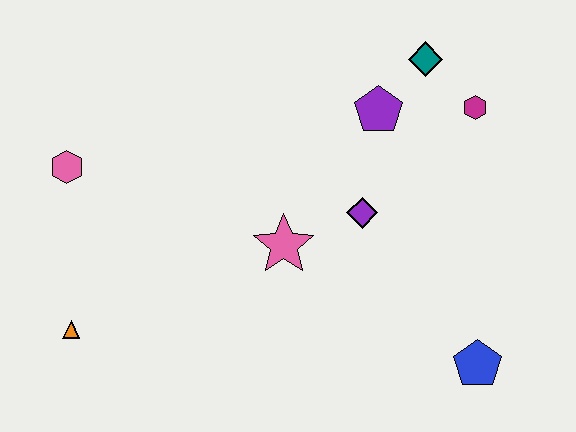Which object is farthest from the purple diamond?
The orange triangle is farthest from the purple diamond.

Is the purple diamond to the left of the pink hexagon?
No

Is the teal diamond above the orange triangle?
Yes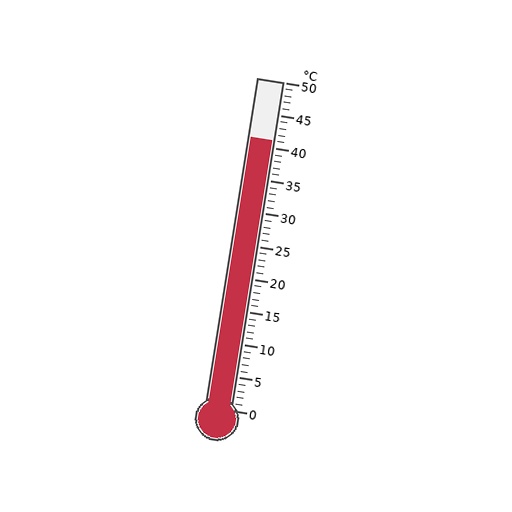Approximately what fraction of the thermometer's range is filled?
The thermometer is filled to approximately 80% of its range.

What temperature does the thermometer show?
The thermometer shows approximately 41°C.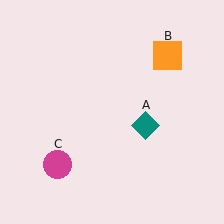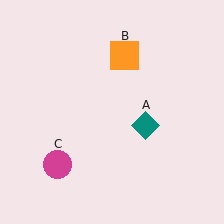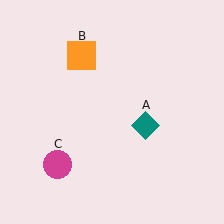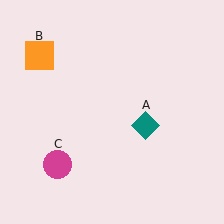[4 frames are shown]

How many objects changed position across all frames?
1 object changed position: orange square (object B).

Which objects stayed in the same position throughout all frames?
Teal diamond (object A) and magenta circle (object C) remained stationary.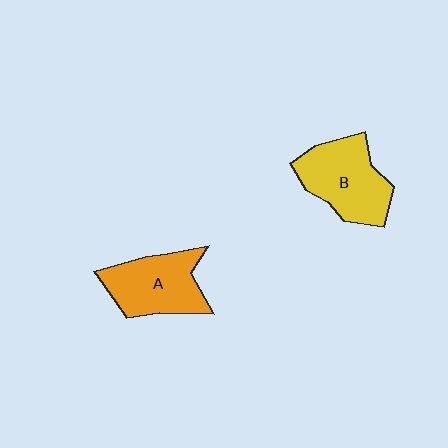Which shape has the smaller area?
Shape A (orange).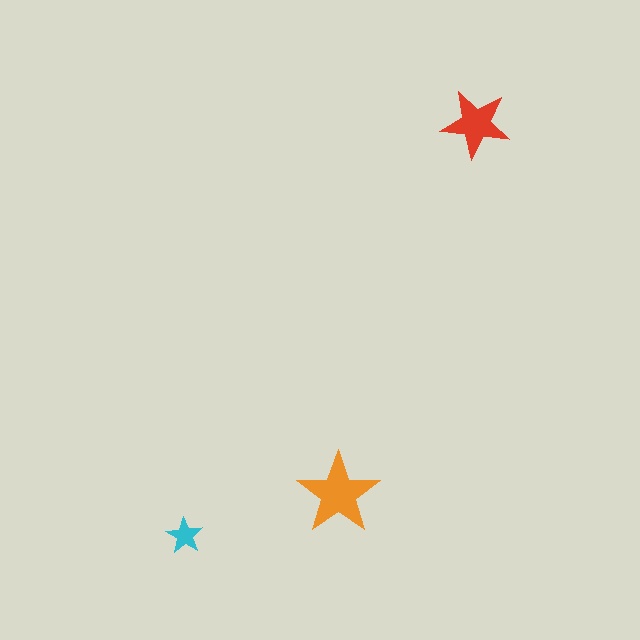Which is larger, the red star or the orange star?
The orange one.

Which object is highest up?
The red star is topmost.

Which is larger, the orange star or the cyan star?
The orange one.